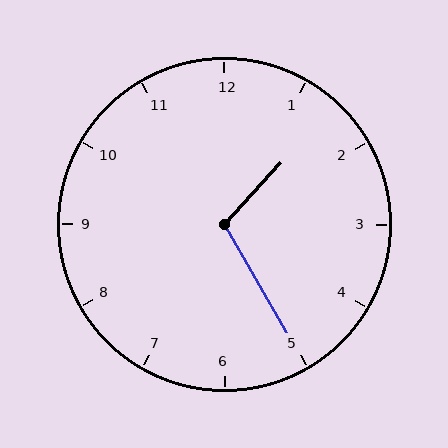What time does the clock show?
1:25.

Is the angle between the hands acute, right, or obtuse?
It is obtuse.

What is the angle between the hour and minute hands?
Approximately 108 degrees.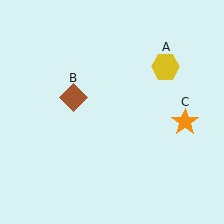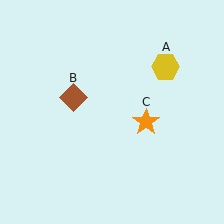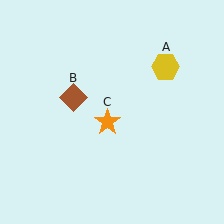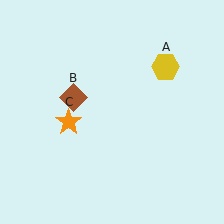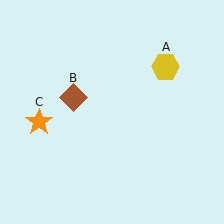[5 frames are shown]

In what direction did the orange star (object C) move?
The orange star (object C) moved left.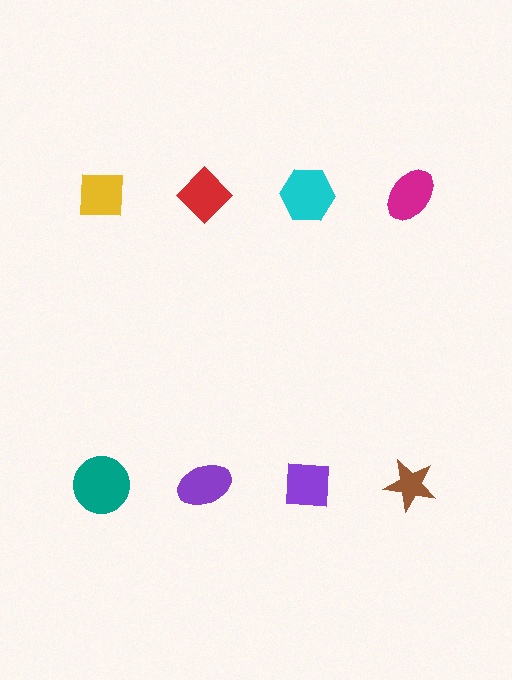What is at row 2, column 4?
A brown star.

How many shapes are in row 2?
4 shapes.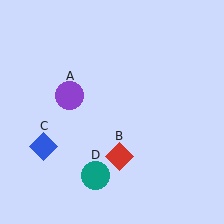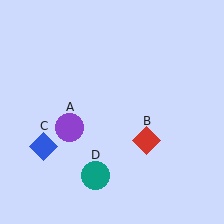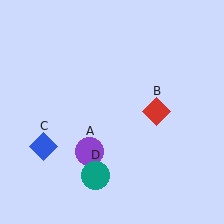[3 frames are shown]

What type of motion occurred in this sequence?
The purple circle (object A), red diamond (object B) rotated counterclockwise around the center of the scene.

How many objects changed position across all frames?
2 objects changed position: purple circle (object A), red diamond (object B).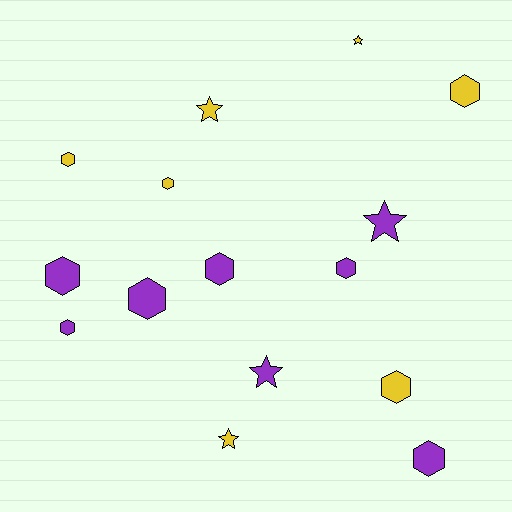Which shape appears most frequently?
Hexagon, with 10 objects.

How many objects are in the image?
There are 15 objects.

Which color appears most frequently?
Purple, with 8 objects.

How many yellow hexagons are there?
There are 4 yellow hexagons.